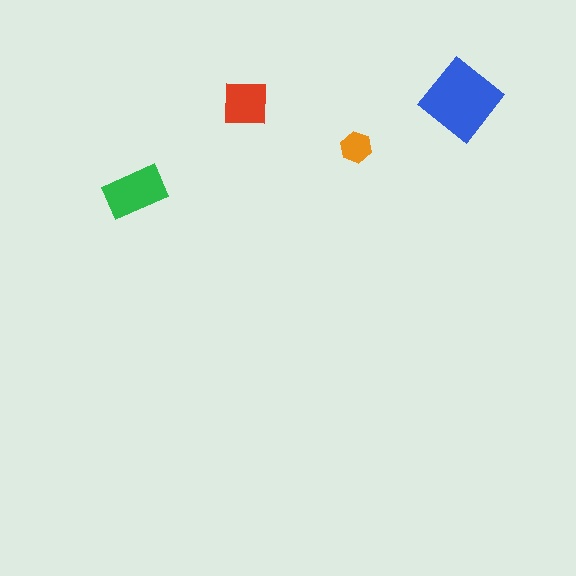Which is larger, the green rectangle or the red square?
The green rectangle.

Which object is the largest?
The blue diamond.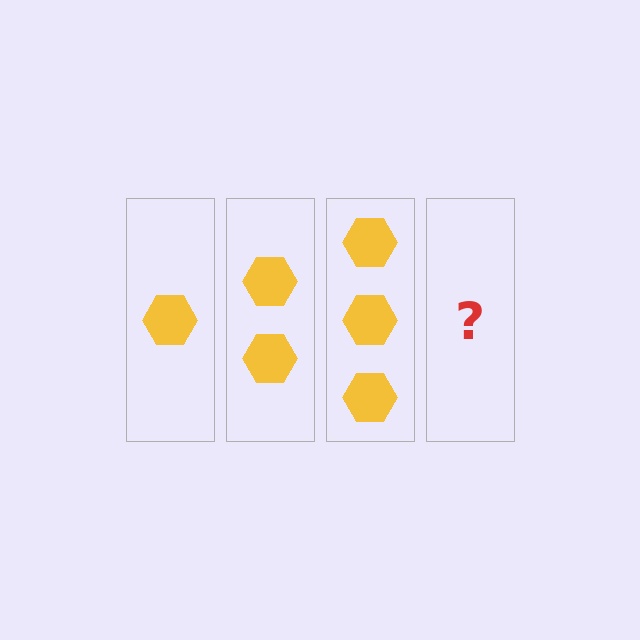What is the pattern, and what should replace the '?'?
The pattern is that each step adds one more hexagon. The '?' should be 4 hexagons.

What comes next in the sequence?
The next element should be 4 hexagons.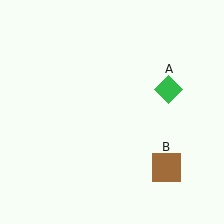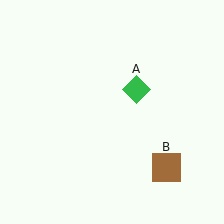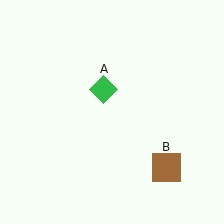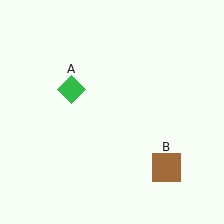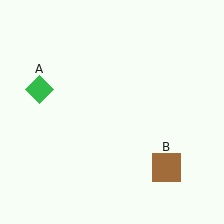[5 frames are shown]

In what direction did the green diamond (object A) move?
The green diamond (object A) moved left.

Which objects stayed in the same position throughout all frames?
Brown square (object B) remained stationary.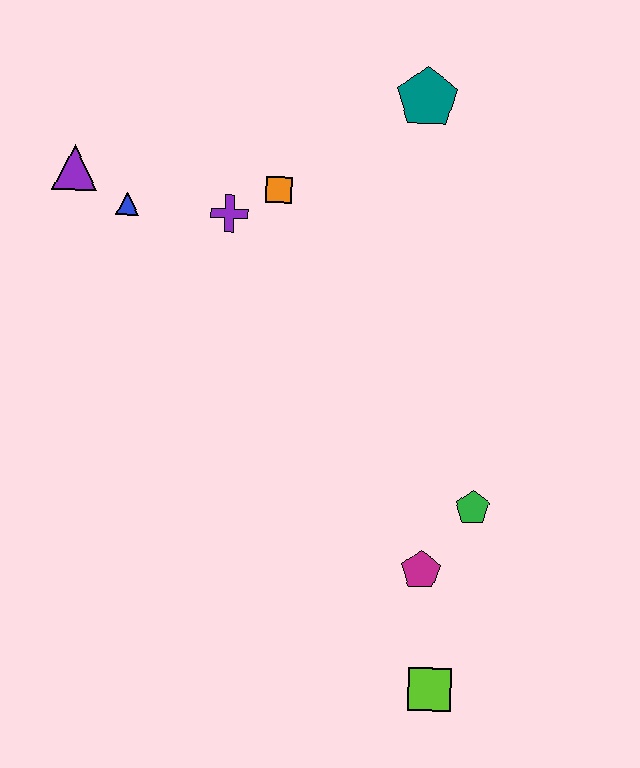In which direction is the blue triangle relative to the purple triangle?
The blue triangle is to the right of the purple triangle.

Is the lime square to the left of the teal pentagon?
No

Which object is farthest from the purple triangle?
The lime square is farthest from the purple triangle.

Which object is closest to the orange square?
The purple cross is closest to the orange square.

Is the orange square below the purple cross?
No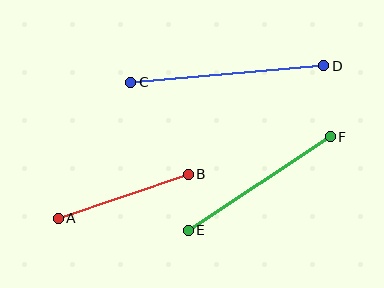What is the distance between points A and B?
The distance is approximately 137 pixels.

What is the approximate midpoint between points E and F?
The midpoint is at approximately (259, 183) pixels.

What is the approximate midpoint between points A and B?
The midpoint is at approximately (123, 196) pixels.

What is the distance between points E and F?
The distance is approximately 170 pixels.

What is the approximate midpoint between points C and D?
The midpoint is at approximately (227, 74) pixels.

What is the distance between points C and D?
The distance is approximately 194 pixels.